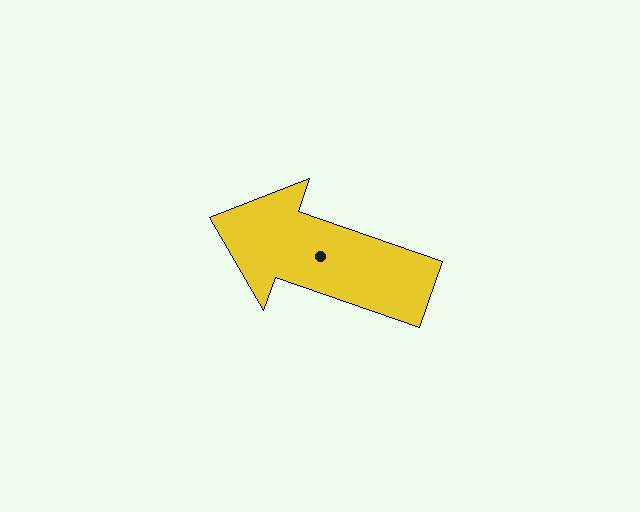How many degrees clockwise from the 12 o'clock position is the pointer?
Approximately 289 degrees.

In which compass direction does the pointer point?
West.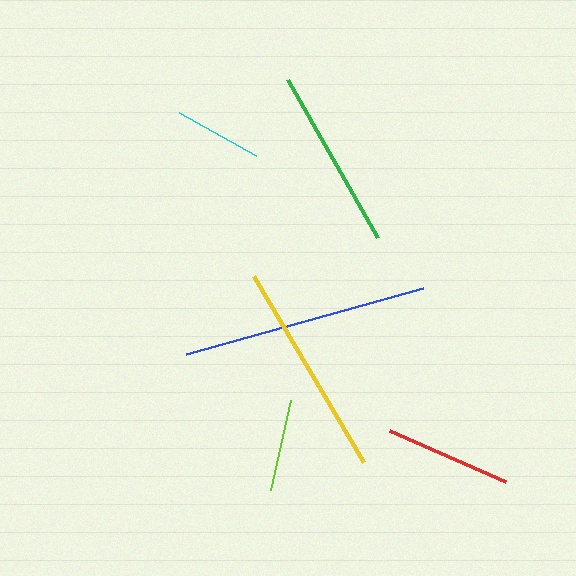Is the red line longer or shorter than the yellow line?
The yellow line is longer than the red line.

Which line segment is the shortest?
The cyan line is the shortest at approximately 89 pixels.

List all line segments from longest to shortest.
From longest to shortest: blue, yellow, green, red, lime, cyan.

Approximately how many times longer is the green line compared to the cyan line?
The green line is approximately 2.0 times the length of the cyan line.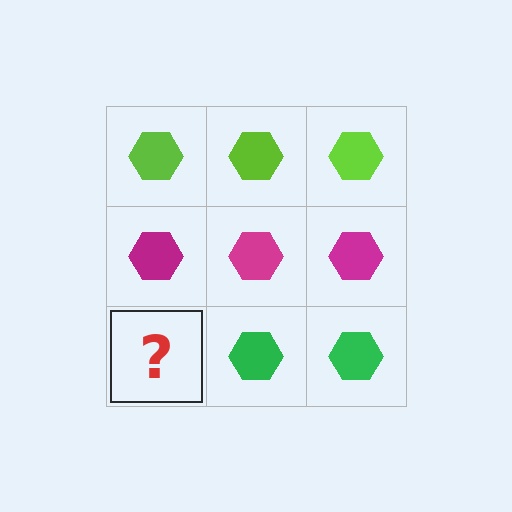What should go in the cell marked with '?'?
The missing cell should contain a green hexagon.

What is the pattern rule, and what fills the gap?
The rule is that each row has a consistent color. The gap should be filled with a green hexagon.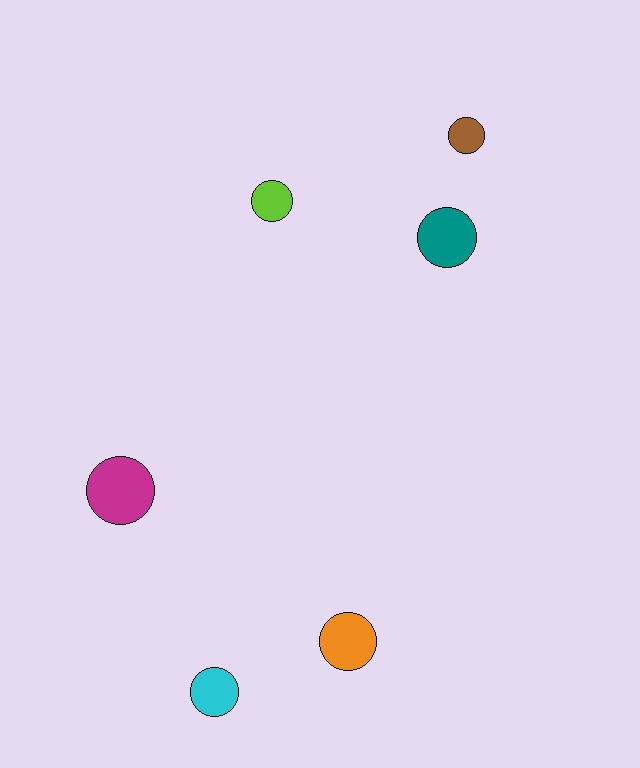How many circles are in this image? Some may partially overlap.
There are 6 circles.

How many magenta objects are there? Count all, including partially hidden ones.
There is 1 magenta object.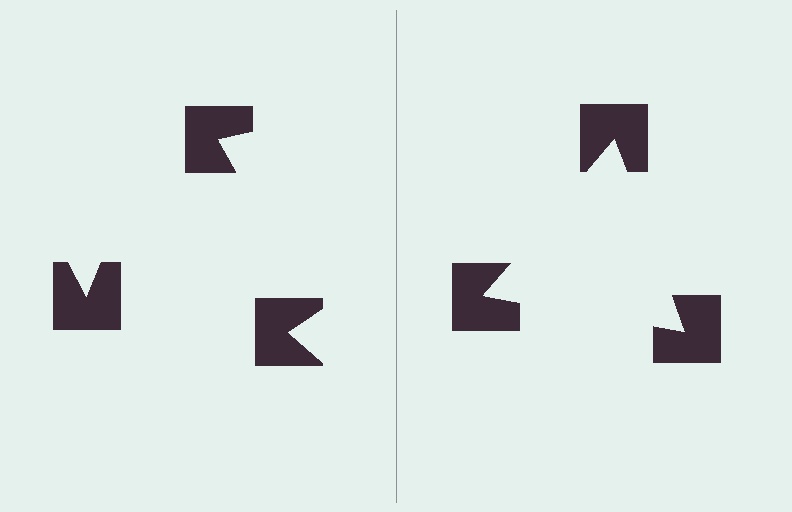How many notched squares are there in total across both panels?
6 — 3 on each side.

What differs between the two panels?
The notched squares are positioned identically on both sides; only the wedge orientations differ. On the right they align to a triangle; on the left they are misaligned.